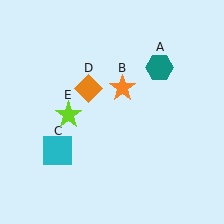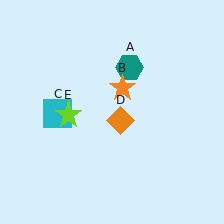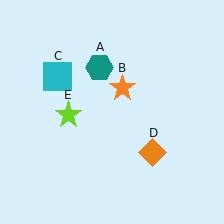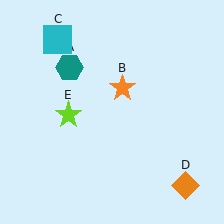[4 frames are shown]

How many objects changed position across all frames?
3 objects changed position: teal hexagon (object A), cyan square (object C), orange diamond (object D).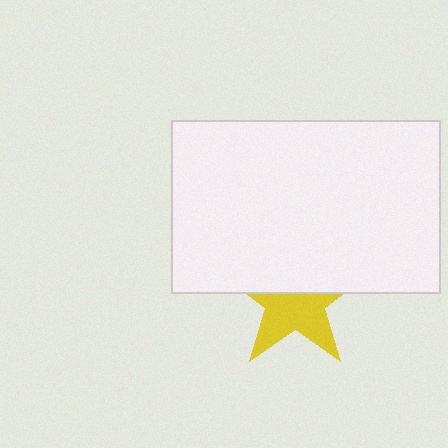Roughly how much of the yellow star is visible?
About half of it is visible (roughly 52%).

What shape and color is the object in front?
The object in front is a white rectangle.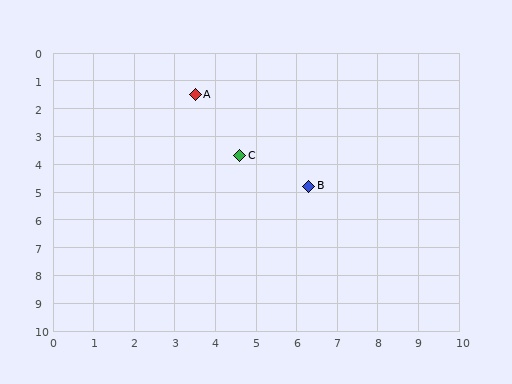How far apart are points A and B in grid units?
Points A and B are about 4.3 grid units apart.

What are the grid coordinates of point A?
Point A is at approximately (3.5, 1.5).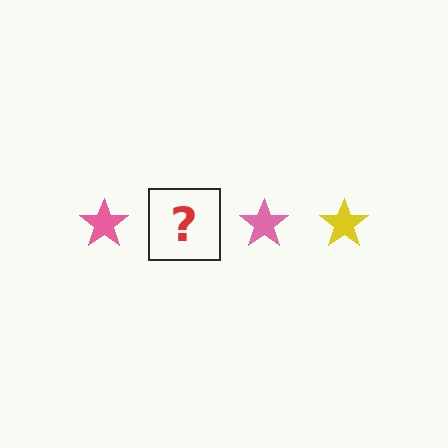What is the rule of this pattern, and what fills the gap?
The rule is that the pattern cycles through pink, yellow stars. The gap should be filled with a yellow star.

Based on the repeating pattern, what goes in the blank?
The blank should be a yellow star.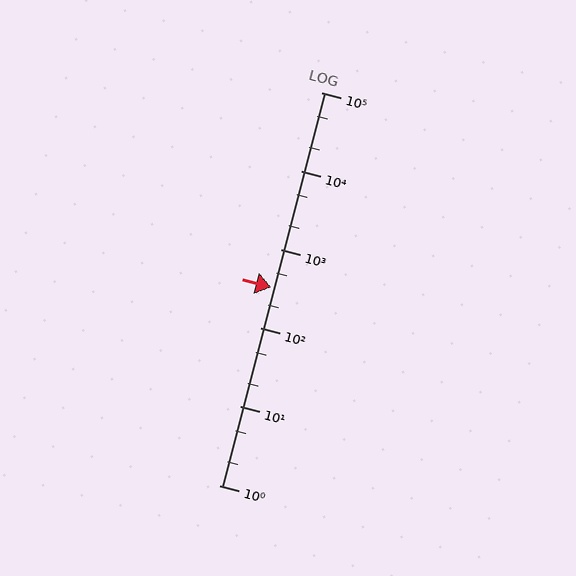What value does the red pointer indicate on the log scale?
The pointer indicates approximately 330.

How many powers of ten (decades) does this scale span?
The scale spans 5 decades, from 1 to 100000.